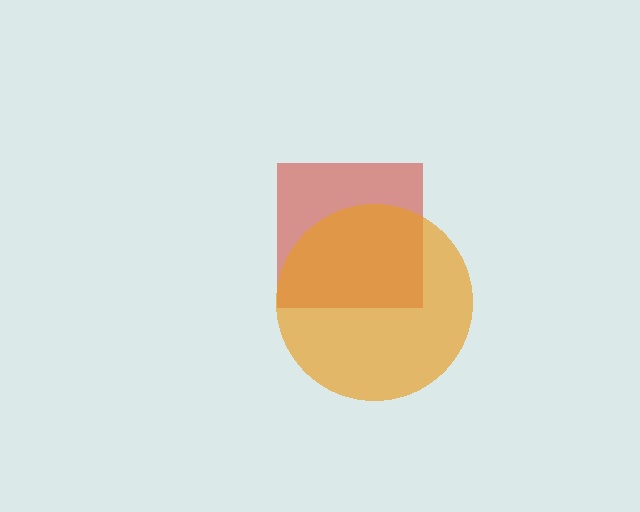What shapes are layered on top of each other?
The layered shapes are: a red square, an orange circle.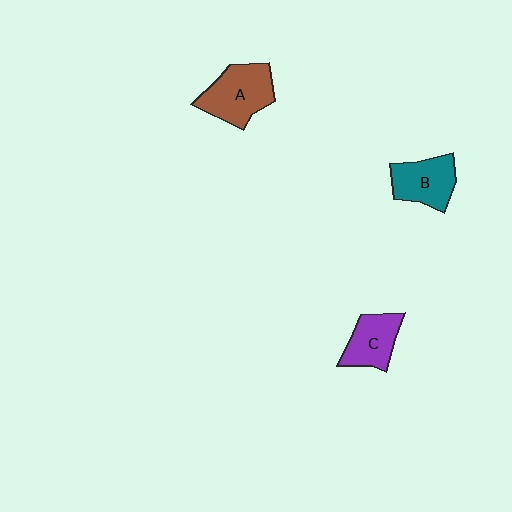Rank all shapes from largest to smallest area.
From largest to smallest: A (brown), B (teal), C (purple).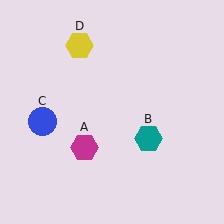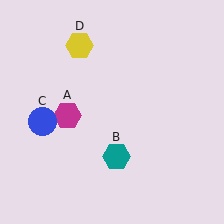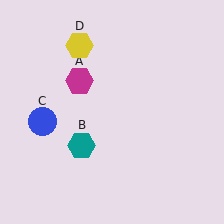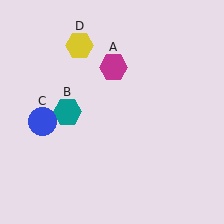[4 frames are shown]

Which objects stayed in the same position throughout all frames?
Blue circle (object C) and yellow hexagon (object D) remained stationary.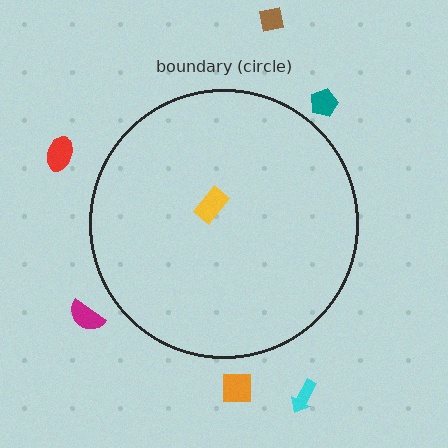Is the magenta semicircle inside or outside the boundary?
Outside.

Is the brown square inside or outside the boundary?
Outside.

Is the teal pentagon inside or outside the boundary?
Outside.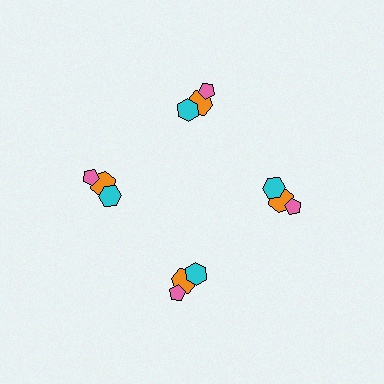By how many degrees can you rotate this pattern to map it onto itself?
The pattern maps onto itself every 90 degrees of rotation.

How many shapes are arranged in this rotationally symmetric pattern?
There are 12 shapes, arranged in 4 groups of 3.